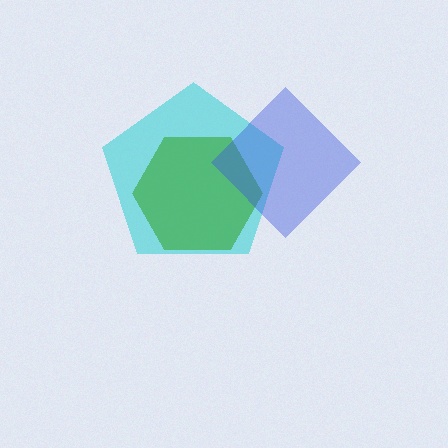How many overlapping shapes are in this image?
There are 3 overlapping shapes in the image.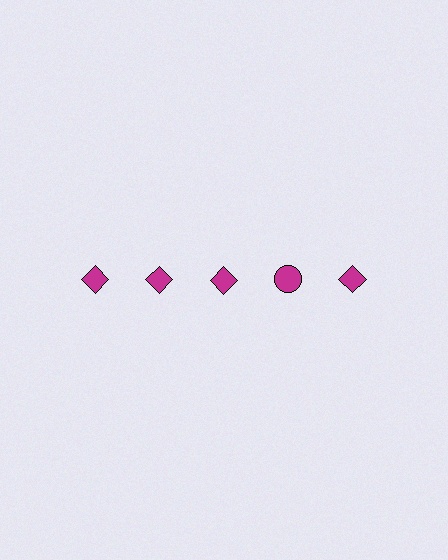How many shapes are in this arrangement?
There are 5 shapes arranged in a grid pattern.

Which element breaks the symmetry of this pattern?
The magenta circle in the top row, second from right column breaks the symmetry. All other shapes are magenta diamonds.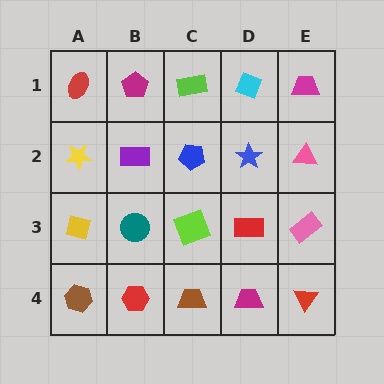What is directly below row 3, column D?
A magenta trapezoid.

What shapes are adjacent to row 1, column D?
A blue star (row 2, column D), a lime rectangle (row 1, column C), a magenta trapezoid (row 1, column E).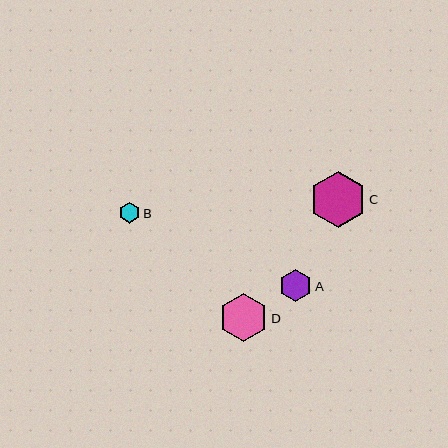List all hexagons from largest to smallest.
From largest to smallest: C, D, A, B.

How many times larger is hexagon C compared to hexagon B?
Hexagon C is approximately 2.7 times the size of hexagon B.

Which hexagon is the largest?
Hexagon C is the largest with a size of approximately 56 pixels.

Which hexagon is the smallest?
Hexagon B is the smallest with a size of approximately 21 pixels.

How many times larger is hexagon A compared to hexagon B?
Hexagon A is approximately 1.5 times the size of hexagon B.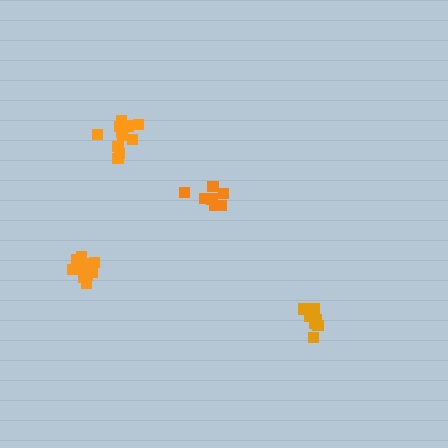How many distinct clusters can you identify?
There are 4 distinct clusters.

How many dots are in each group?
Group 1: 8 dots, Group 2: 13 dots, Group 3: 9 dots, Group 4: 12 dots (42 total).